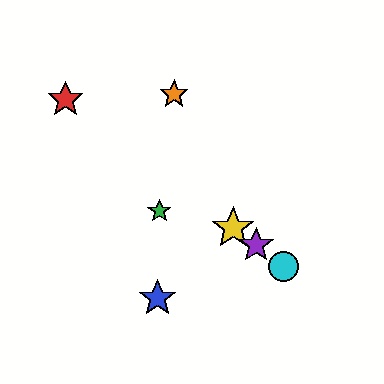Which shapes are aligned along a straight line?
The red star, the yellow star, the purple star, the cyan circle are aligned along a straight line.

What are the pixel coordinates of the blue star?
The blue star is at (158, 298).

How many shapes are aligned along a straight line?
4 shapes (the red star, the yellow star, the purple star, the cyan circle) are aligned along a straight line.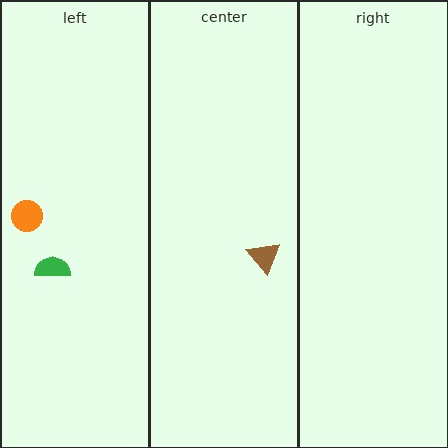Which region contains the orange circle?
The left region.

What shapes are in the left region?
The green semicircle, the orange circle.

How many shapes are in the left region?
2.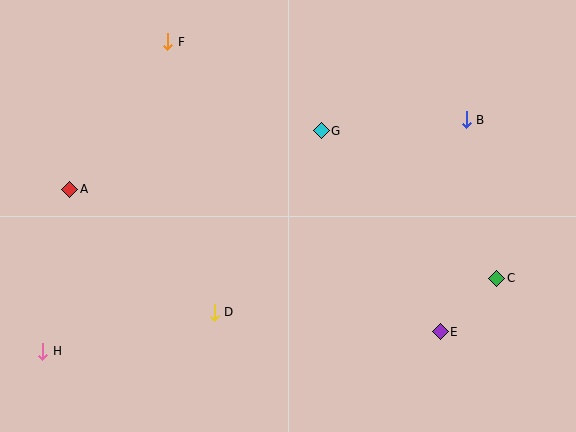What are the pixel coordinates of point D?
Point D is at (214, 312).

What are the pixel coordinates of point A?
Point A is at (70, 189).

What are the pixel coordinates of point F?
Point F is at (168, 42).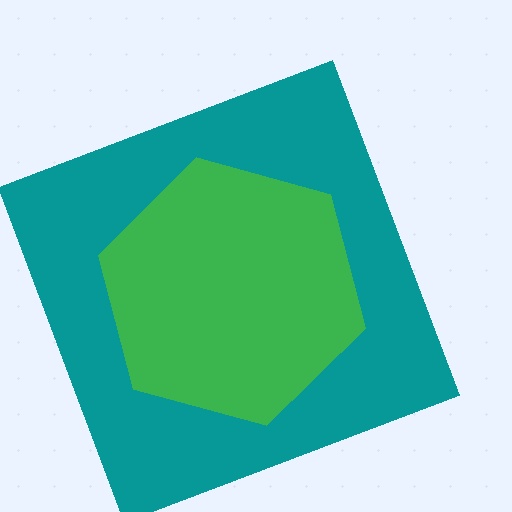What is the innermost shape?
The green hexagon.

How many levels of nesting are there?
2.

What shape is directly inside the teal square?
The green hexagon.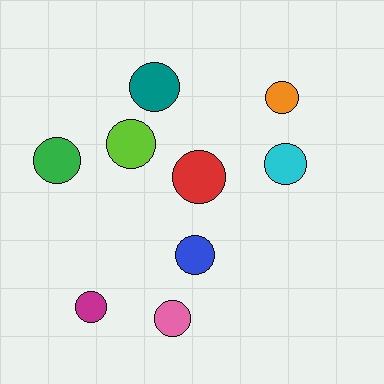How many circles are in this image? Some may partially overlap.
There are 9 circles.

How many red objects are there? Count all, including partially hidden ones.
There is 1 red object.